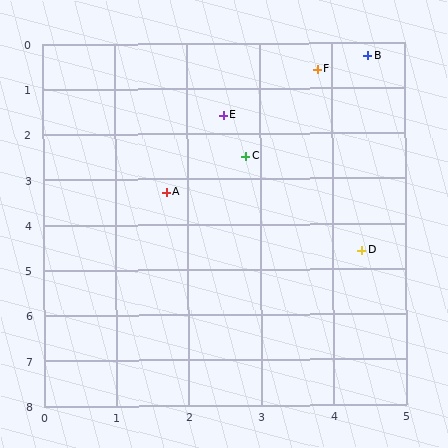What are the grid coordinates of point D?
Point D is at approximately (4.4, 4.6).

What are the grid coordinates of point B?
Point B is at approximately (4.5, 0.3).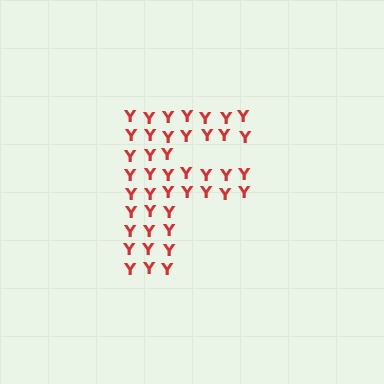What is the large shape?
The large shape is the letter F.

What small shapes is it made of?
It is made of small letter Y's.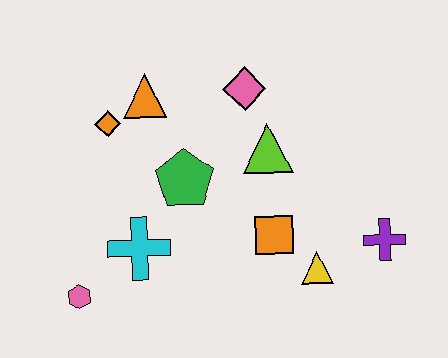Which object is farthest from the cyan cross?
The purple cross is farthest from the cyan cross.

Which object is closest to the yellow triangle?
The orange square is closest to the yellow triangle.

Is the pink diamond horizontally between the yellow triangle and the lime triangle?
No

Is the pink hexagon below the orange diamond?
Yes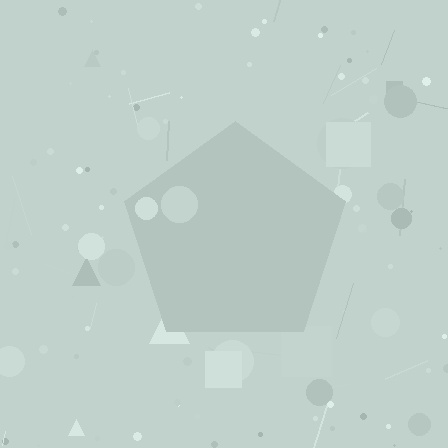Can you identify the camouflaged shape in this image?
The camouflaged shape is a pentagon.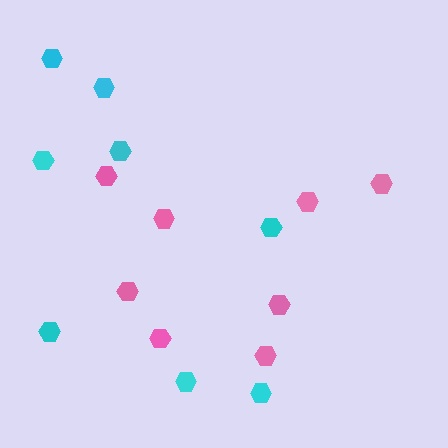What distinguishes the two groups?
There are 2 groups: one group of cyan hexagons (8) and one group of pink hexagons (8).